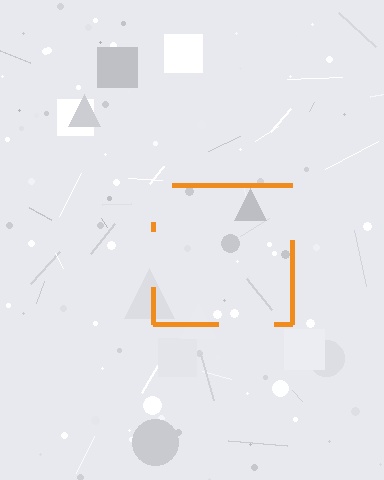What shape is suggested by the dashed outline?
The dashed outline suggests a square.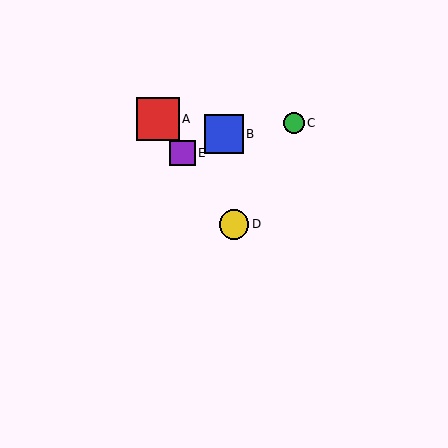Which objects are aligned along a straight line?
Objects A, D, E are aligned along a straight line.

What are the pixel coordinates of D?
Object D is at (234, 224).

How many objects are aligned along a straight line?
3 objects (A, D, E) are aligned along a straight line.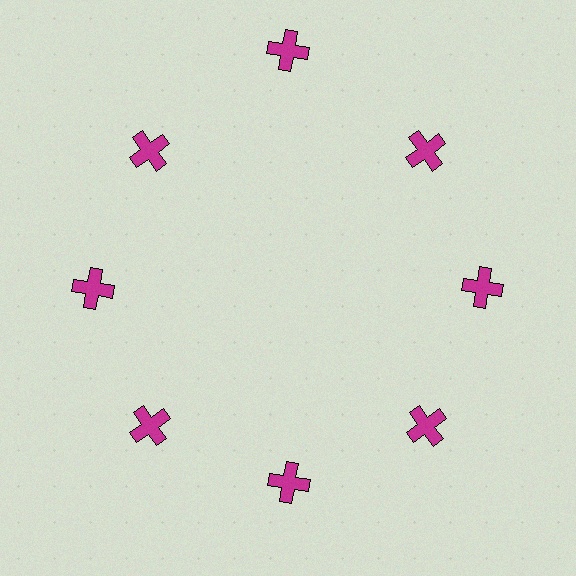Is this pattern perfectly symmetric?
No. The 8 magenta crosses are arranged in a ring, but one element near the 12 o'clock position is pushed outward from the center, breaking the 8-fold rotational symmetry.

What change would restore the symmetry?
The symmetry would be restored by moving it inward, back onto the ring so that all 8 crosses sit at equal angles and equal distance from the center.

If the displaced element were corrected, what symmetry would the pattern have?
It would have 8-fold rotational symmetry — the pattern would map onto itself every 45 degrees.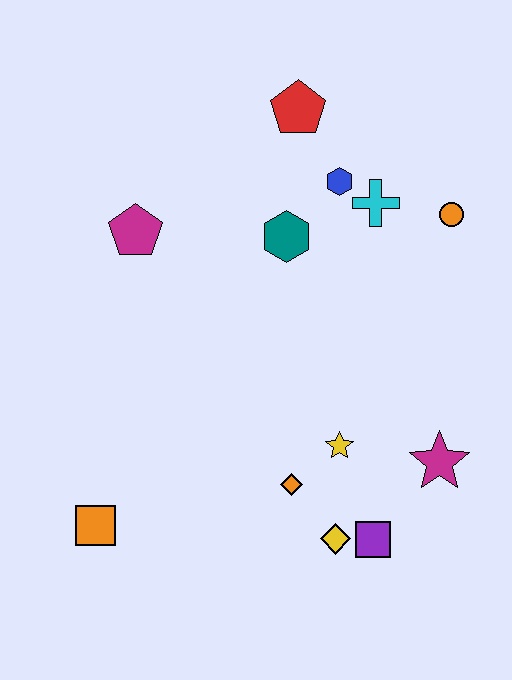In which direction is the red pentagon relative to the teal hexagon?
The red pentagon is above the teal hexagon.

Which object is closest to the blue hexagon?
The cyan cross is closest to the blue hexagon.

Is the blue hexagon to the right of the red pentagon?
Yes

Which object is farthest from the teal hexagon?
The orange square is farthest from the teal hexagon.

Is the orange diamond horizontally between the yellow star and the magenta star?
No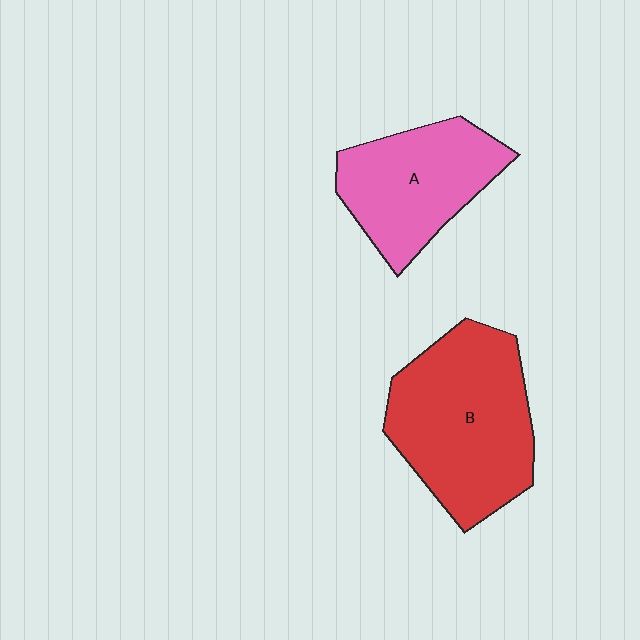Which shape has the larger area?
Shape B (red).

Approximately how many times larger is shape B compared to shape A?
Approximately 1.4 times.